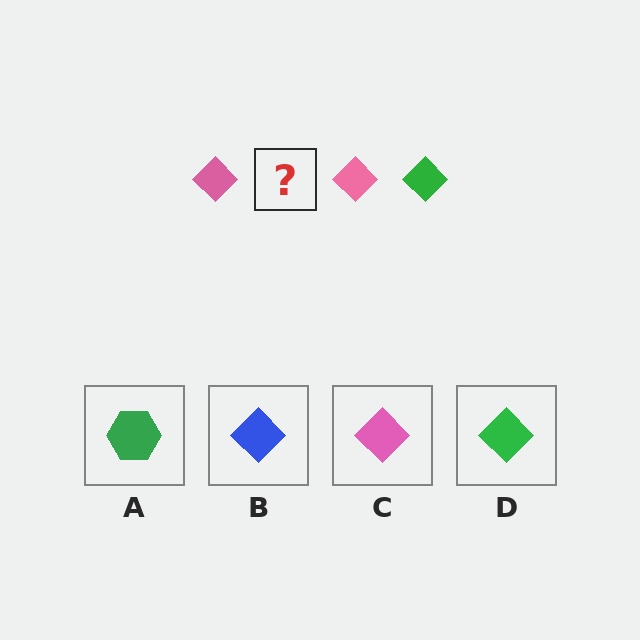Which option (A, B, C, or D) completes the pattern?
D.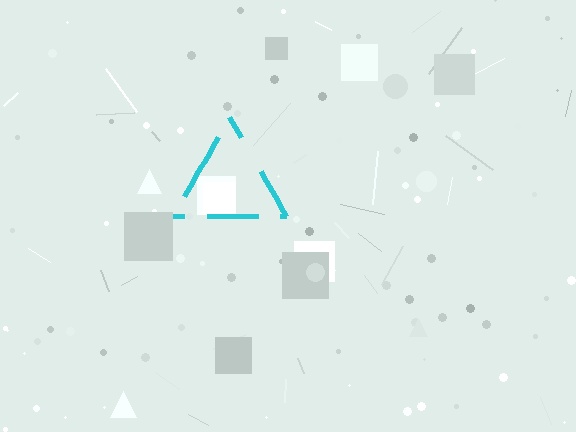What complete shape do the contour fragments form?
The contour fragments form a triangle.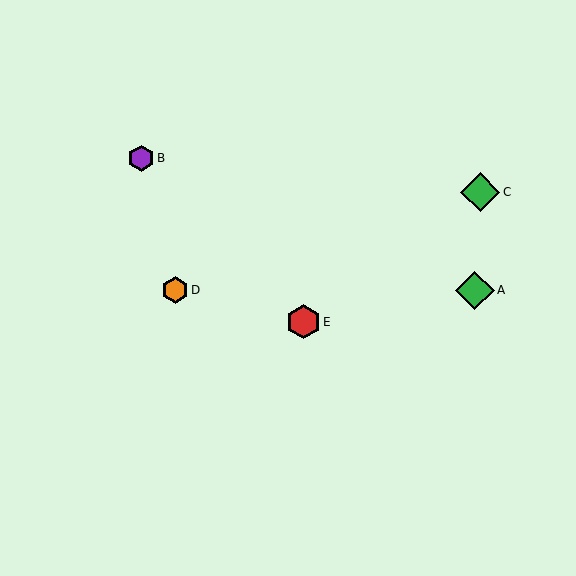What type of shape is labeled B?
Shape B is a purple hexagon.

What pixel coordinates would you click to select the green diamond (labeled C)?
Click at (480, 192) to select the green diamond C.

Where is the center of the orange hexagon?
The center of the orange hexagon is at (175, 290).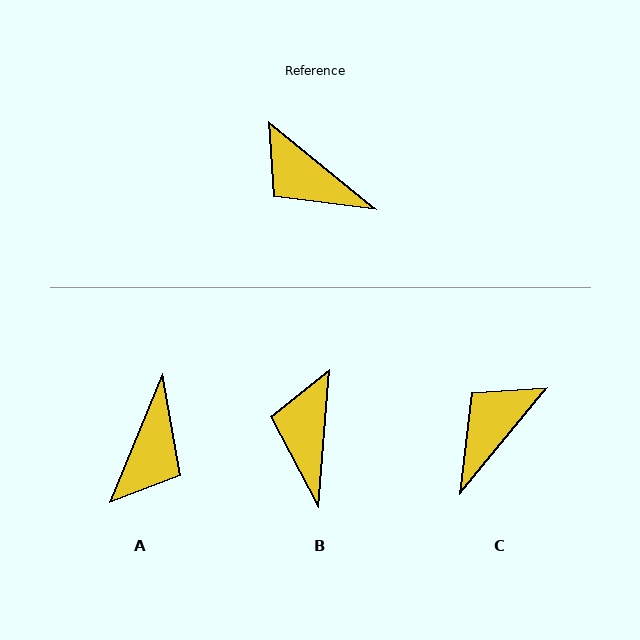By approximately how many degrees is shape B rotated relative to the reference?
Approximately 55 degrees clockwise.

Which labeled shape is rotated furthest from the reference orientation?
A, about 107 degrees away.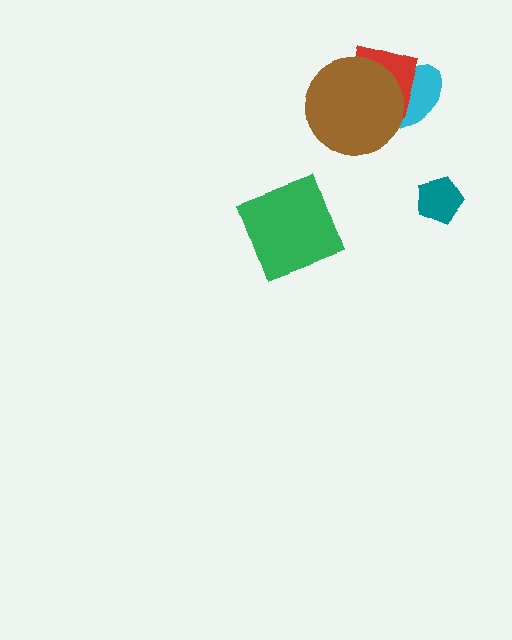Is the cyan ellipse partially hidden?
Yes, it is partially covered by another shape.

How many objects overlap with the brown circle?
2 objects overlap with the brown circle.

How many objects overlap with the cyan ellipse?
2 objects overlap with the cyan ellipse.